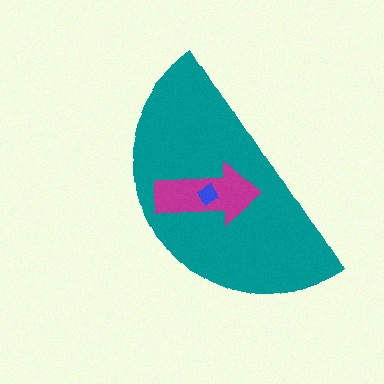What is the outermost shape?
The teal semicircle.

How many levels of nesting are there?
3.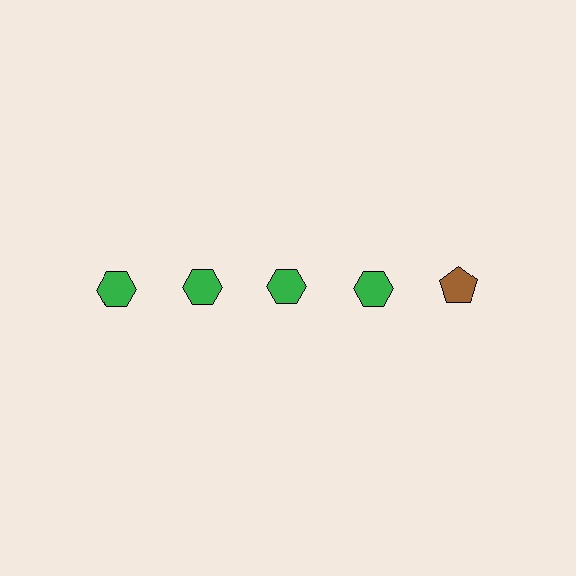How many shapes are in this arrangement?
There are 5 shapes arranged in a grid pattern.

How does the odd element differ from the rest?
It differs in both color (brown instead of green) and shape (pentagon instead of hexagon).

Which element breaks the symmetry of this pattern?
The brown pentagon in the top row, rightmost column breaks the symmetry. All other shapes are green hexagons.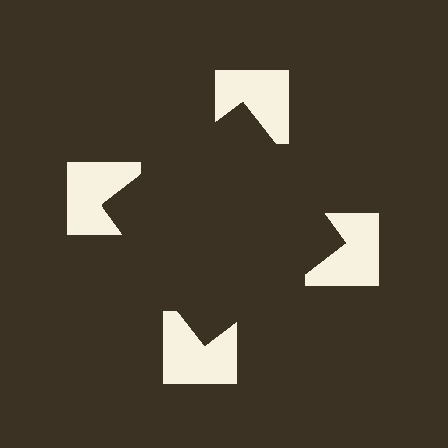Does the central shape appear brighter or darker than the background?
It typically appears slightly darker than the background, even though no actual brightness change is drawn.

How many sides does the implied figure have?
4 sides.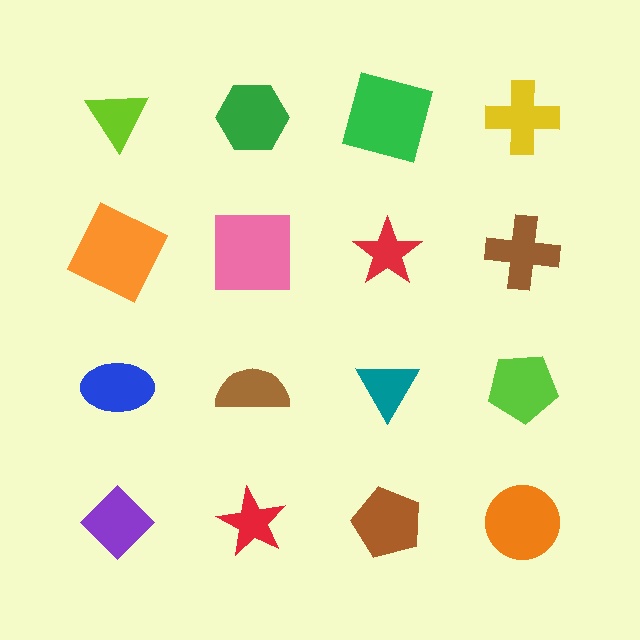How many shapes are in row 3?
4 shapes.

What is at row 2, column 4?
A brown cross.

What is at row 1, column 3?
A green square.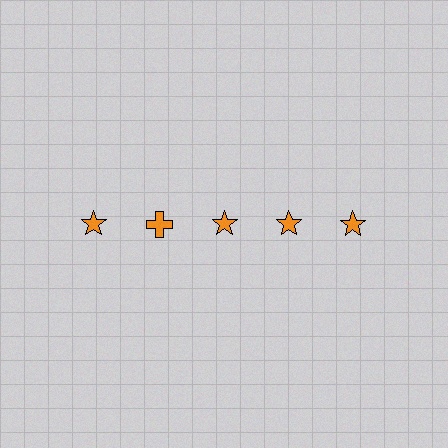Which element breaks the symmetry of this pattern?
The orange cross in the top row, second from left column breaks the symmetry. All other shapes are orange stars.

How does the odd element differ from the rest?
It has a different shape: cross instead of star.